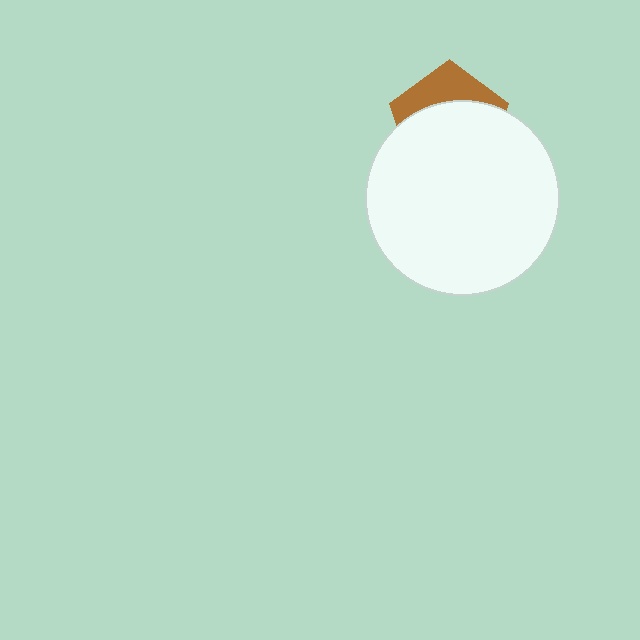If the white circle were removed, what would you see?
You would see the complete brown pentagon.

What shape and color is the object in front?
The object in front is a white circle.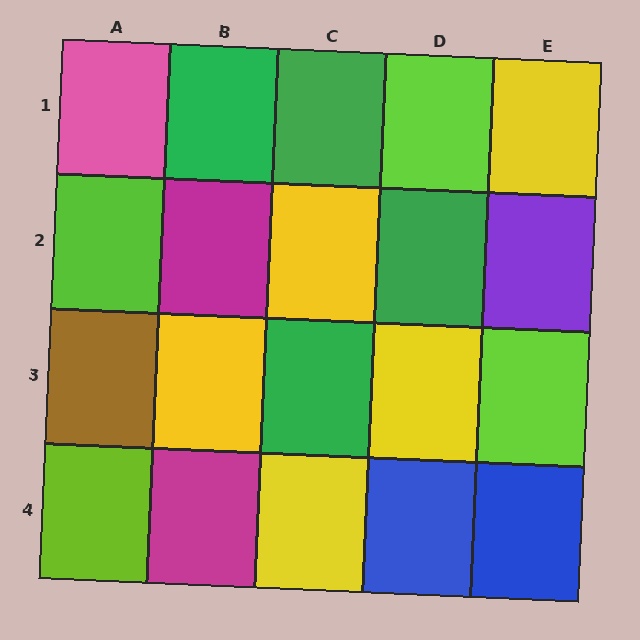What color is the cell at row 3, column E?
Lime.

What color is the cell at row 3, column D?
Yellow.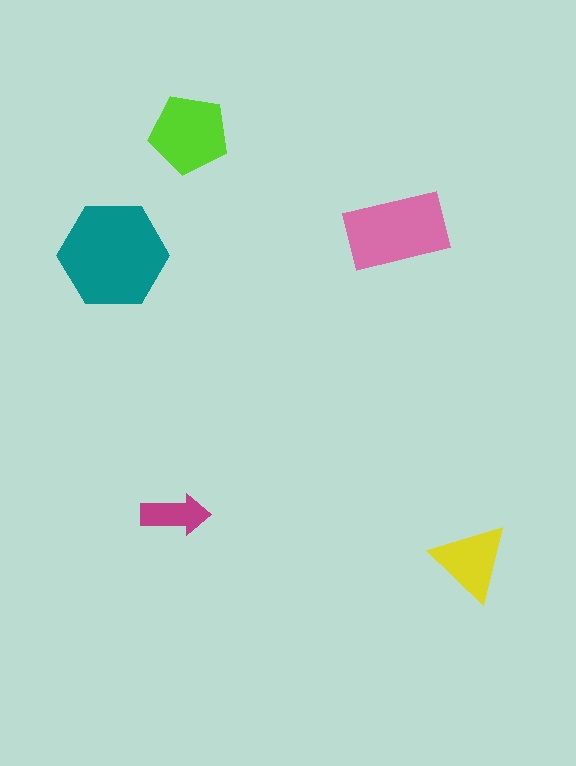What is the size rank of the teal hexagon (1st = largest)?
1st.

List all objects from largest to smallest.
The teal hexagon, the pink rectangle, the lime pentagon, the yellow triangle, the magenta arrow.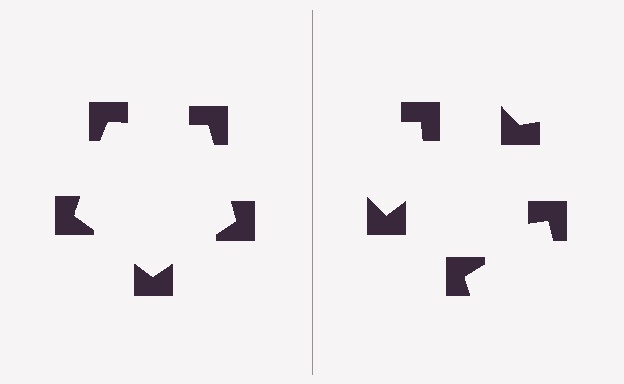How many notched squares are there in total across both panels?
10 — 5 on each side.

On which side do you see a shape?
An illusory pentagon appears on the left side. On the right side the wedge cuts are rotated, so no coherent shape forms.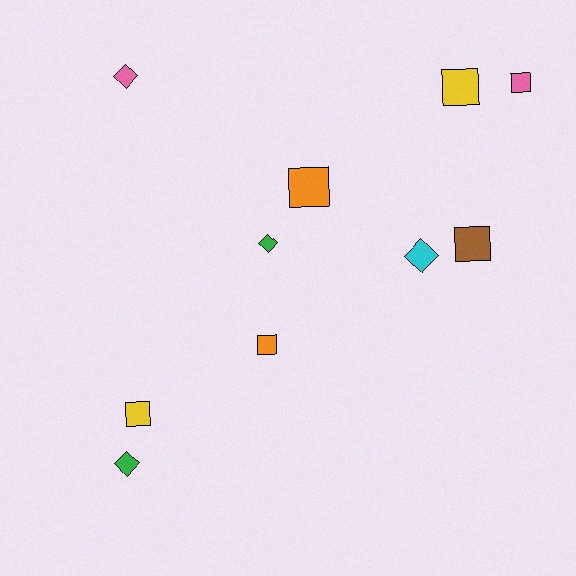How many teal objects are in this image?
There are no teal objects.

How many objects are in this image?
There are 10 objects.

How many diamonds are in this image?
There are 4 diamonds.